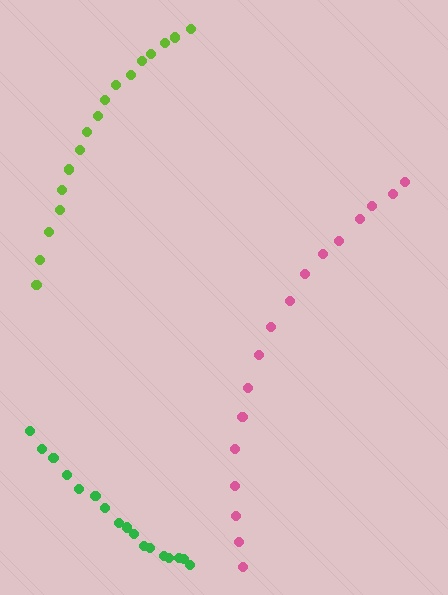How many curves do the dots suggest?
There are 3 distinct paths.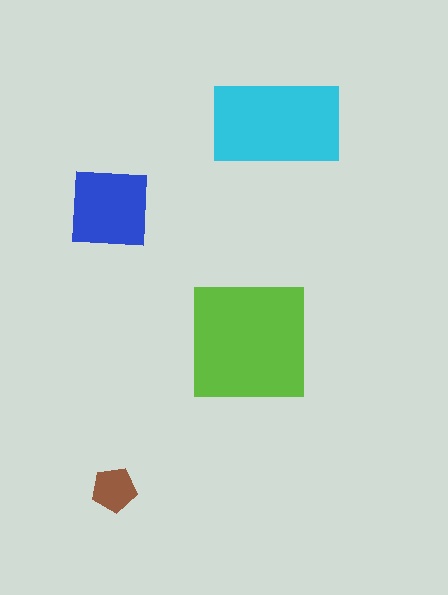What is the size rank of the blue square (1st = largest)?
3rd.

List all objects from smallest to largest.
The brown pentagon, the blue square, the cyan rectangle, the lime square.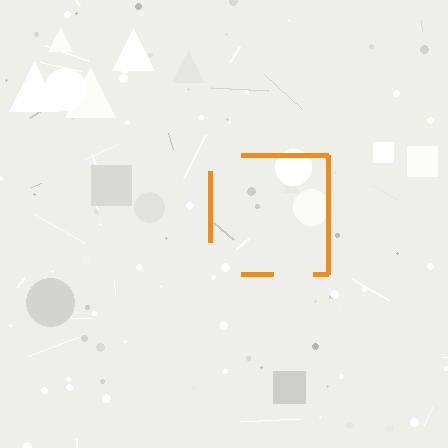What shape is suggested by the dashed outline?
The dashed outline suggests a square.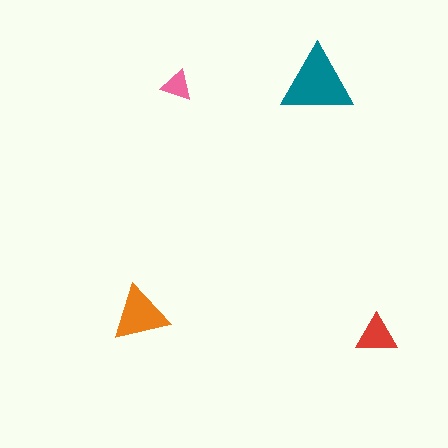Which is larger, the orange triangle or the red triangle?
The orange one.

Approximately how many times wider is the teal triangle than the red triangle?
About 2 times wider.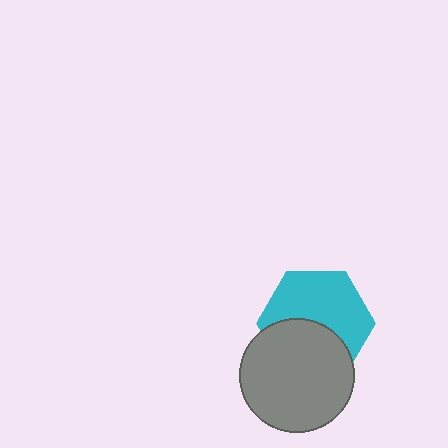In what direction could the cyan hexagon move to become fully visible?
The cyan hexagon could move up. That would shift it out from behind the gray circle entirely.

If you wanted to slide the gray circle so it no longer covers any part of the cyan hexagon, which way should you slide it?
Slide it down — that is the most direct way to separate the two shapes.